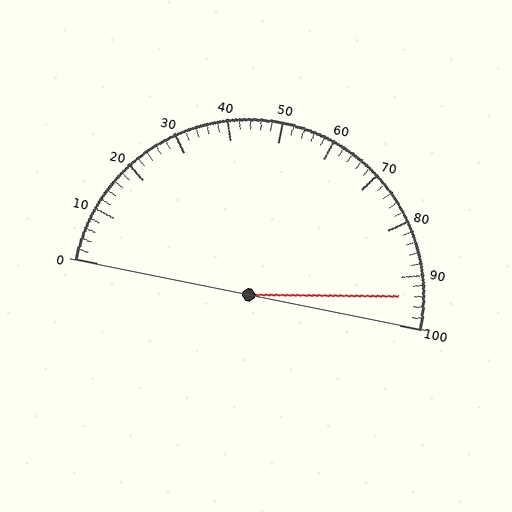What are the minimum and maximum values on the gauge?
The gauge ranges from 0 to 100.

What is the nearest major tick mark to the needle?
The nearest major tick mark is 90.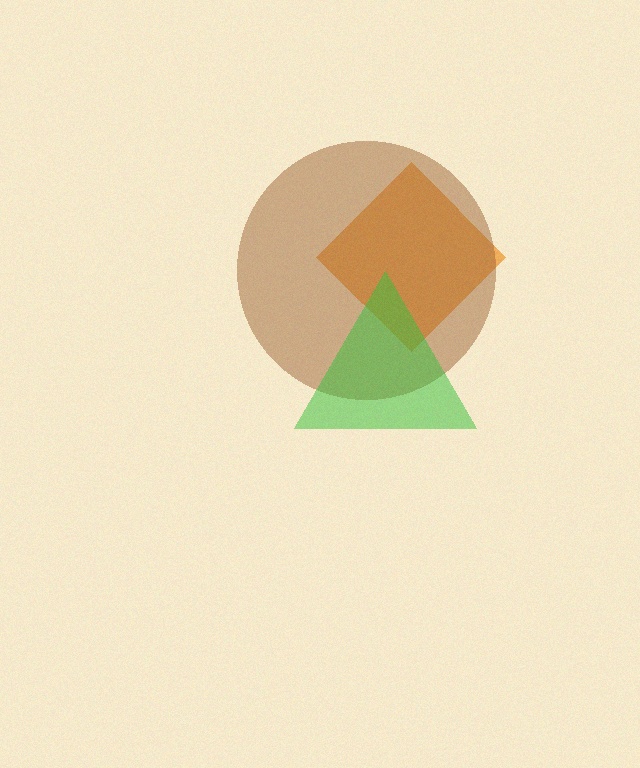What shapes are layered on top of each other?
The layered shapes are: an orange diamond, a brown circle, a green triangle.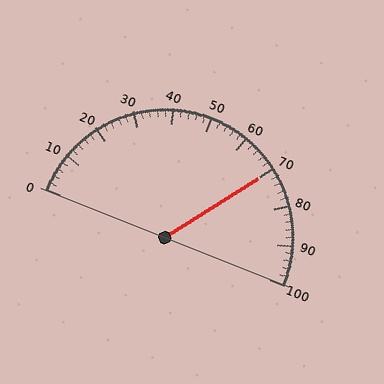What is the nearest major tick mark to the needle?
The nearest major tick mark is 70.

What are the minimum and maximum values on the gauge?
The gauge ranges from 0 to 100.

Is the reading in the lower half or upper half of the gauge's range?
The reading is in the upper half of the range (0 to 100).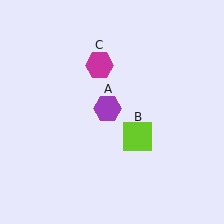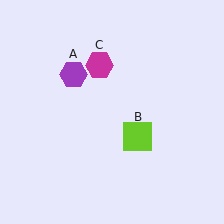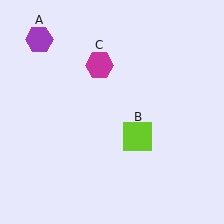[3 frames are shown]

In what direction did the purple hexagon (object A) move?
The purple hexagon (object A) moved up and to the left.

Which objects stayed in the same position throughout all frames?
Lime square (object B) and magenta hexagon (object C) remained stationary.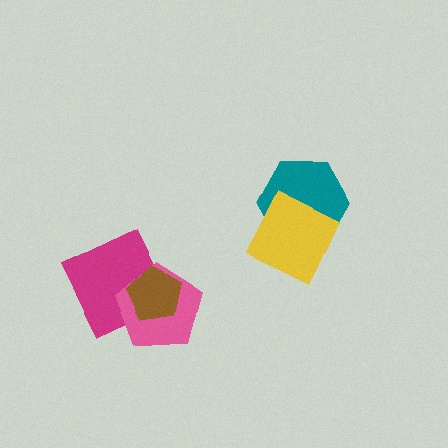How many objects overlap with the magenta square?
2 objects overlap with the magenta square.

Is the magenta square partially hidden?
Yes, it is partially covered by another shape.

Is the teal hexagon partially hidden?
Yes, it is partially covered by another shape.